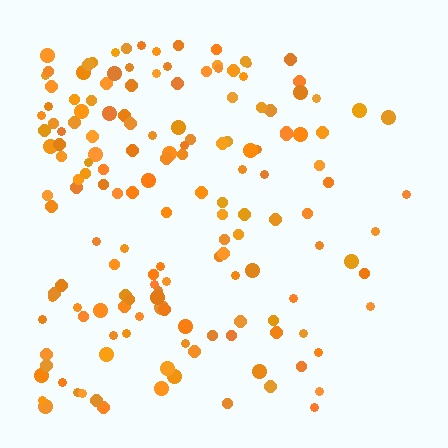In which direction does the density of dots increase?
From right to left, with the left side densest.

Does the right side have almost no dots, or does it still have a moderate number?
Still a moderate number, just noticeably fewer than the left.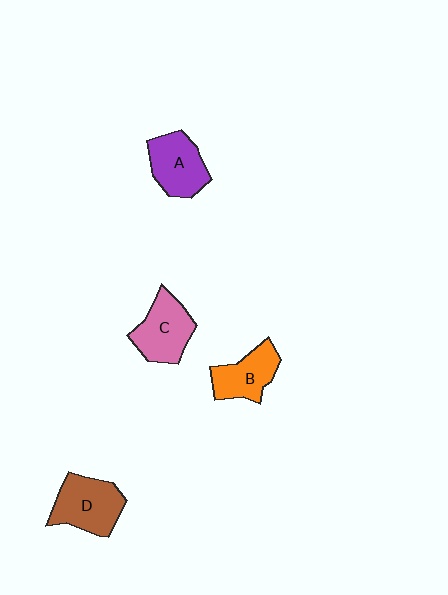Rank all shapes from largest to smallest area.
From largest to smallest: D (brown), C (pink), A (purple), B (orange).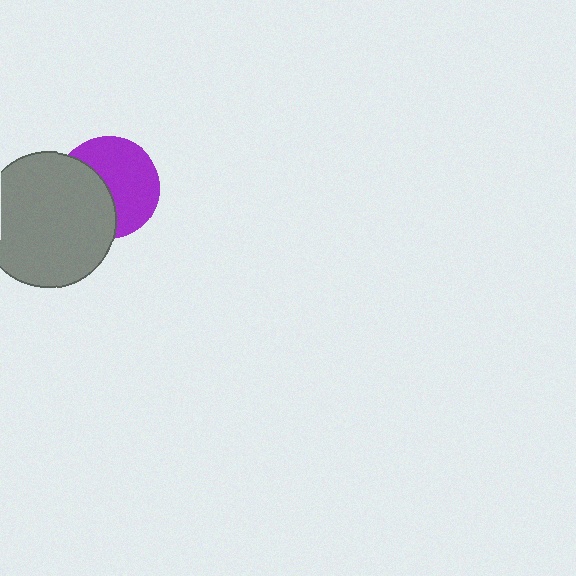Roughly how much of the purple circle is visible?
About half of it is visible (roughly 58%).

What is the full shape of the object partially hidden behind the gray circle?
The partially hidden object is a purple circle.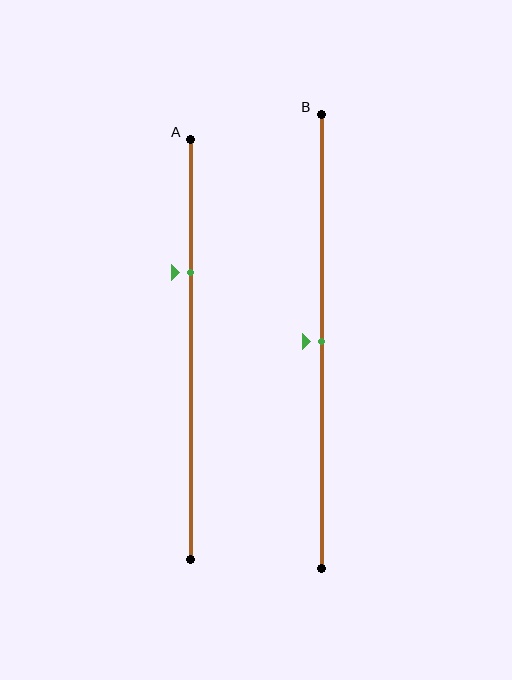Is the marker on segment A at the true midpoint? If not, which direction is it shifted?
No, the marker on segment A is shifted upward by about 18% of the segment length.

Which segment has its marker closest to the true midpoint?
Segment B has its marker closest to the true midpoint.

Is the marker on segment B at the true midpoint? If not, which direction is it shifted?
Yes, the marker on segment B is at the true midpoint.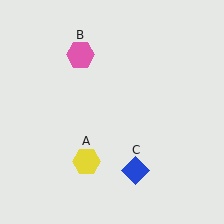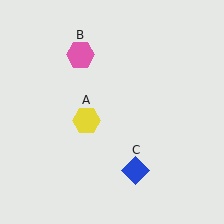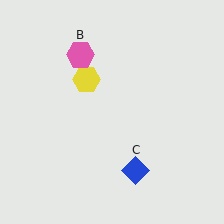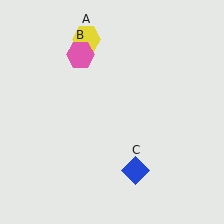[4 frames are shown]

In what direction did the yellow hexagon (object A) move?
The yellow hexagon (object A) moved up.